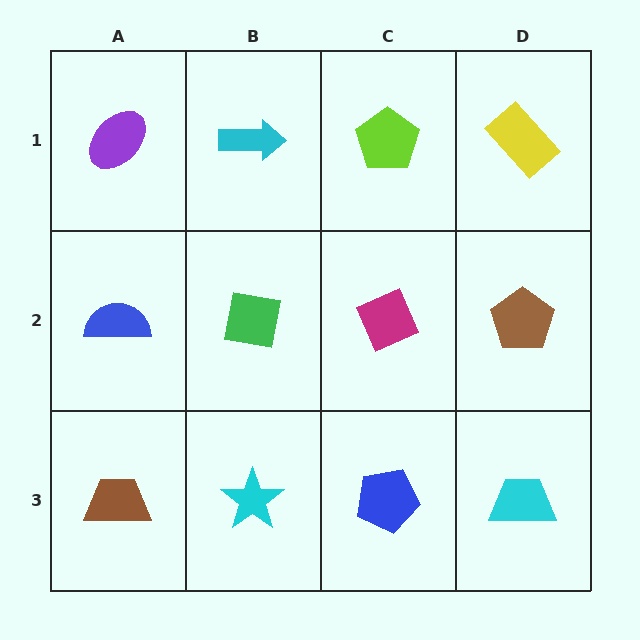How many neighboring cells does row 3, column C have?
3.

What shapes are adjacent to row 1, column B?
A green square (row 2, column B), a purple ellipse (row 1, column A), a lime pentagon (row 1, column C).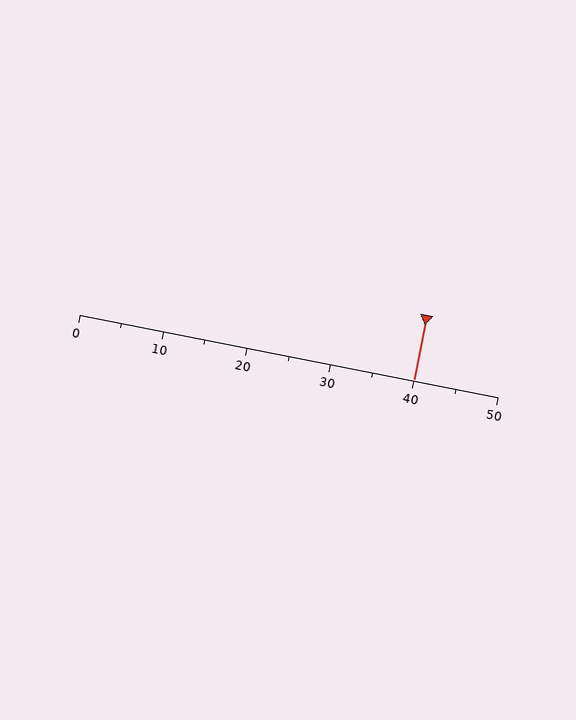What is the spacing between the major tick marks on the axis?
The major ticks are spaced 10 apart.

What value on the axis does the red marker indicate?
The marker indicates approximately 40.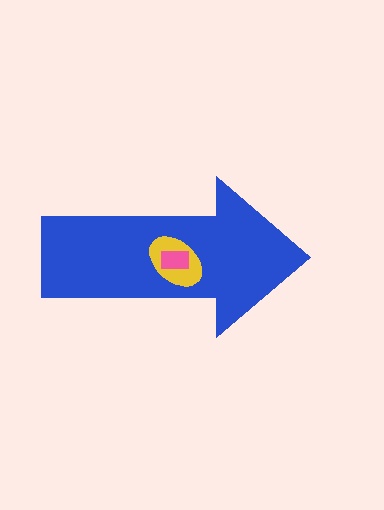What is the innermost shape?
The pink rectangle.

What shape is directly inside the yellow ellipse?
The pink rectangle.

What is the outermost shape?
The blue arrow.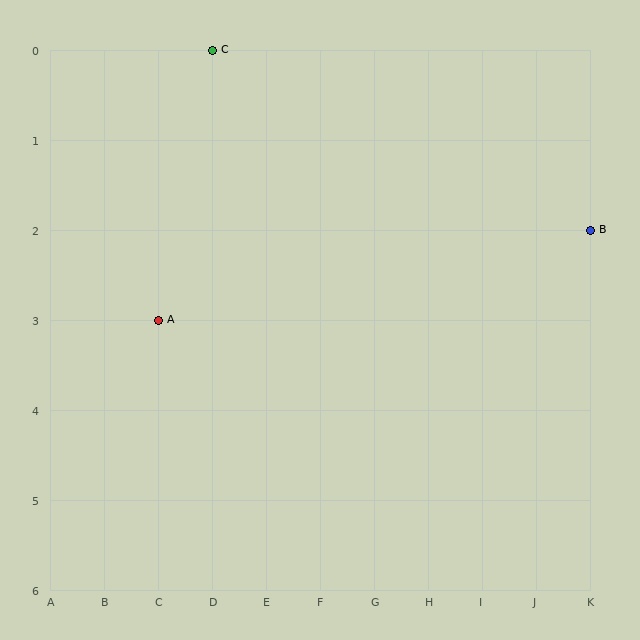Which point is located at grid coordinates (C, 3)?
Point A is at (C, 3).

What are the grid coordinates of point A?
Point A is at grid coordinates (C, 3).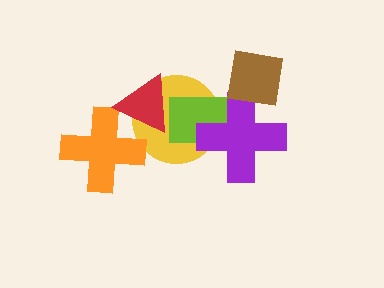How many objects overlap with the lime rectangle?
4 objects overlap with the lime rectangle.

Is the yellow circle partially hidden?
Yes, it is partially covered by another shape.